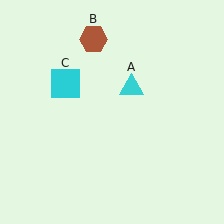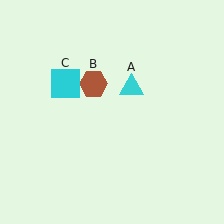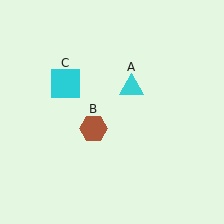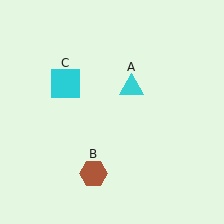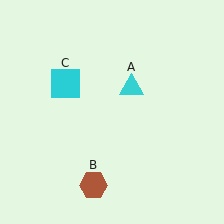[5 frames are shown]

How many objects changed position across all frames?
1 object changed position: brown hexagon (object B).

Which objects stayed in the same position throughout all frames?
Cyan triangle (object A) and cyan square (object C) remained stationary.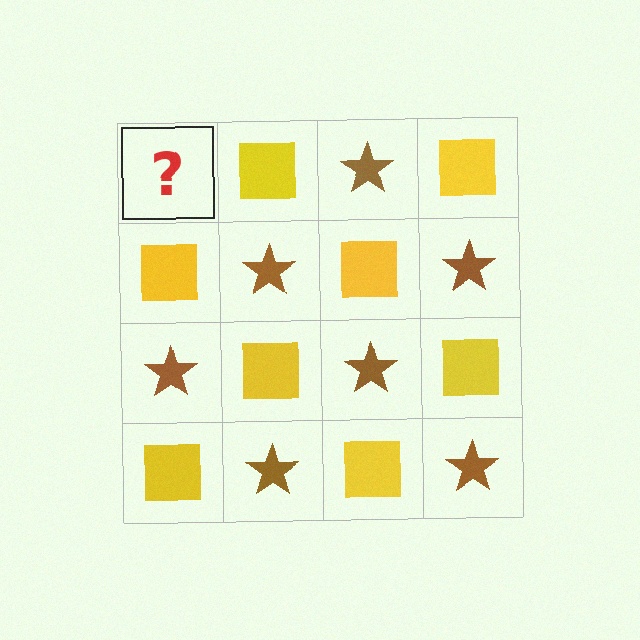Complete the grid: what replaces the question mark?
The question mark should be replaced with a brown star.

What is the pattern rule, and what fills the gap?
The rule is that it alternates brown star and yellow square in a checkerboard pattern. The gap should be filled with a brown star.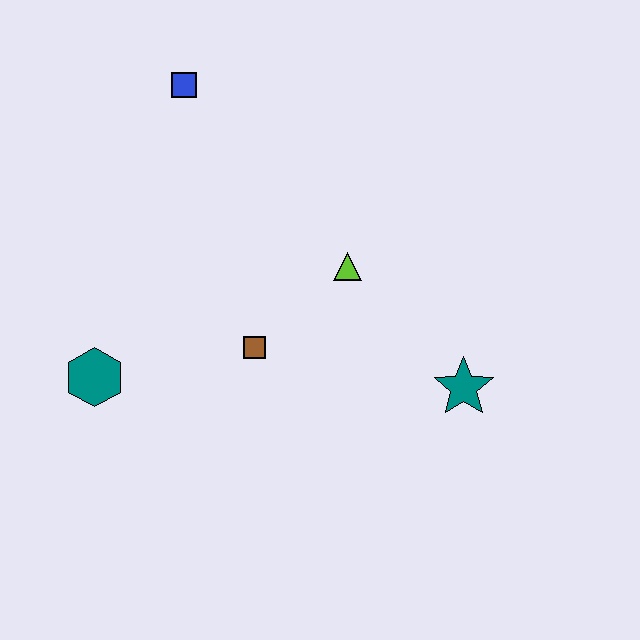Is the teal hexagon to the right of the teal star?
No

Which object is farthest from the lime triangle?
The teal hexagon is farthest from the lime triangle.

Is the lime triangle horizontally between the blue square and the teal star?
Yes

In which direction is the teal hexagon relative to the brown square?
The teal hexagon is to the left of the brown square.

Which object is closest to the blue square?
The lime triangle is closest to the blue square.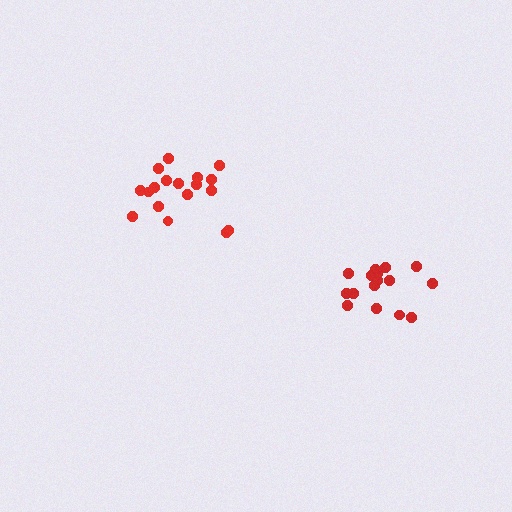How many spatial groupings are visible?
There are 2 spatial groupings.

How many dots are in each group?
Group 1: 18 dots, Group 2: 16 dots (34 total).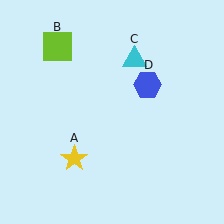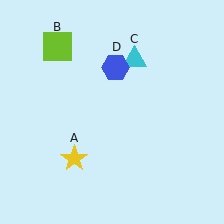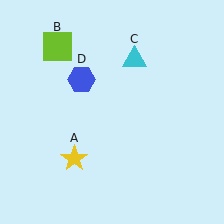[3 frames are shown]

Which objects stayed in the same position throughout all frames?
Yellow star (object A) and lime square (object B) and cyan triangle (object C) remained stationary.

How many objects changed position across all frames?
1 object changed position: blue hexagon (object D).